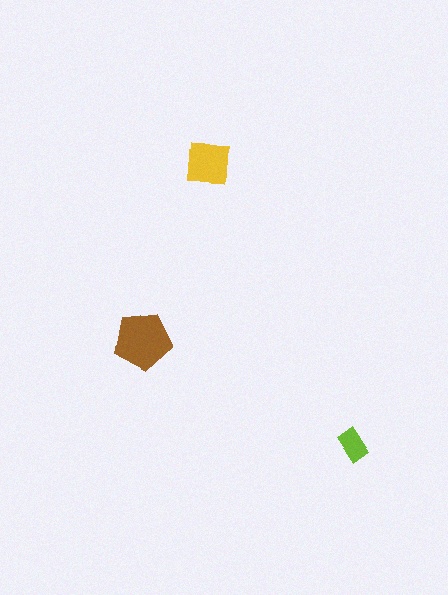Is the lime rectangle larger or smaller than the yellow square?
Smaller.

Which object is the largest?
The brown pentagon.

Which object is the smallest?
The lime rectangle.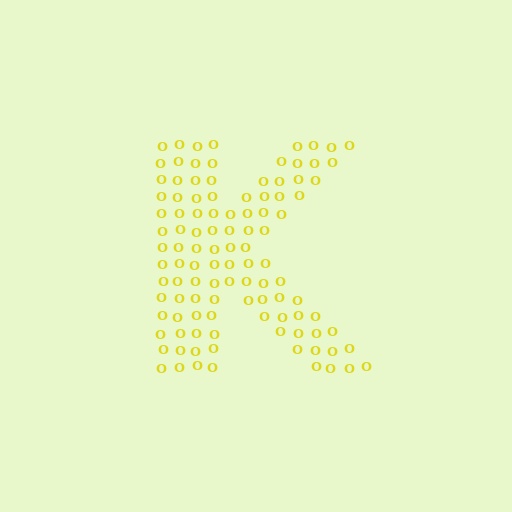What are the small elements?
The small elements are letter O's.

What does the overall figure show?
The overall figure shows the letter K.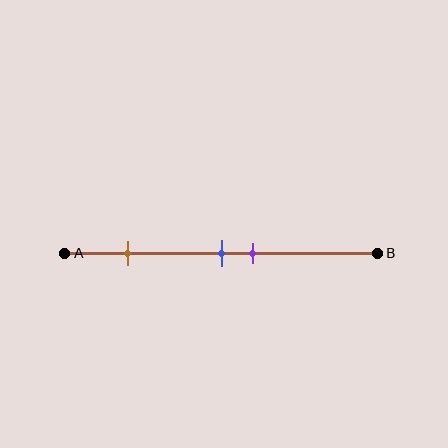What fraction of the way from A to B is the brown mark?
The brown mark is approximately 20% (0.2) of the way from A to B.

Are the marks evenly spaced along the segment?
No, the marks are not evenly spaced.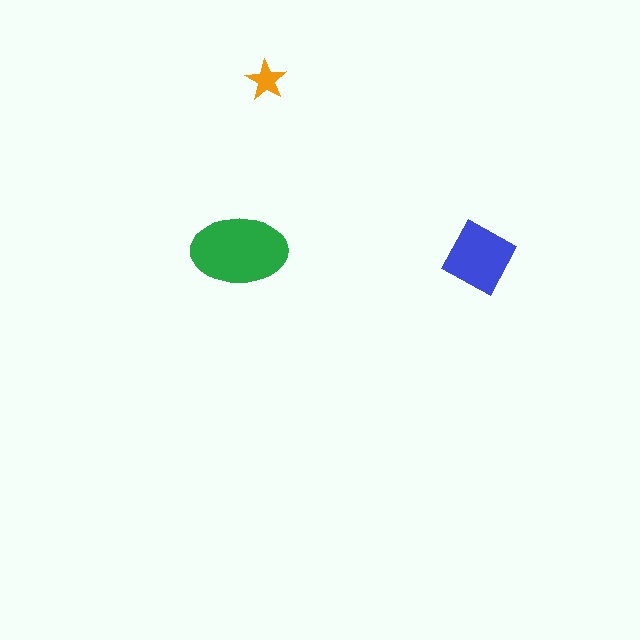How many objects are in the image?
There are 3 objects in the image.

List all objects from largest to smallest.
The green ellipse, the blue diamond, the orange star.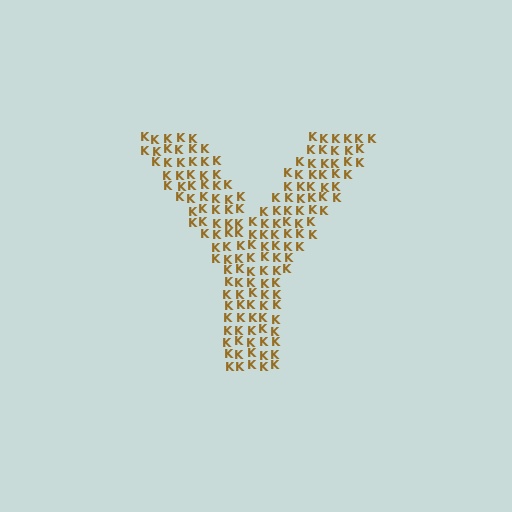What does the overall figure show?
The overall figure shows the letter Y.